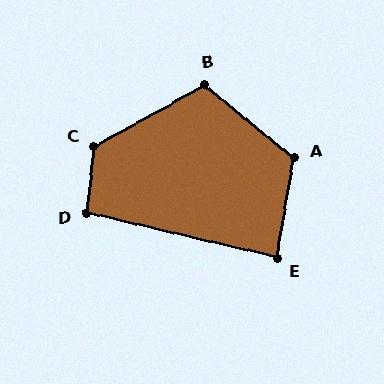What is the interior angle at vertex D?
Approximately 97 degrees (obtuse).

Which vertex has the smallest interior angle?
E, at approximately 87 degrees.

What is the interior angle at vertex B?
Approximately 111 degrees (obtuse).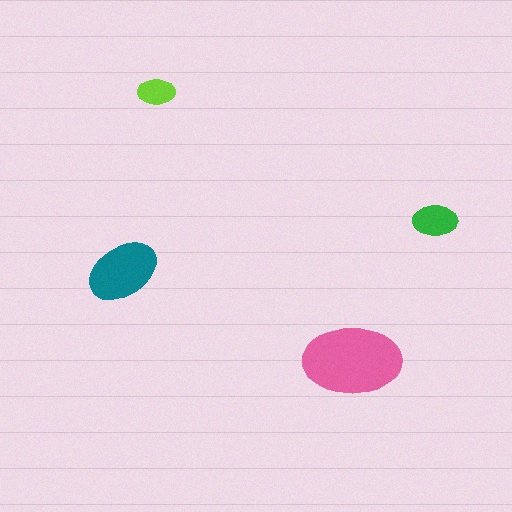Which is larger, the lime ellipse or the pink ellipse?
The pink one.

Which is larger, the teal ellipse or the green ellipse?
The teal one.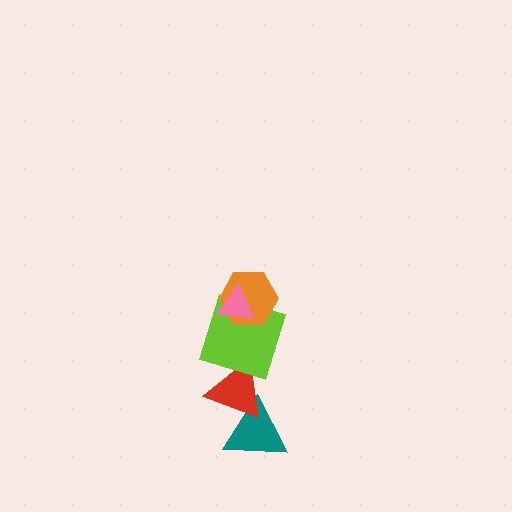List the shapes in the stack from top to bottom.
From top to bottom: the pink triangle, the orange hexagon, the lime square, the red triangle, the teal triangle.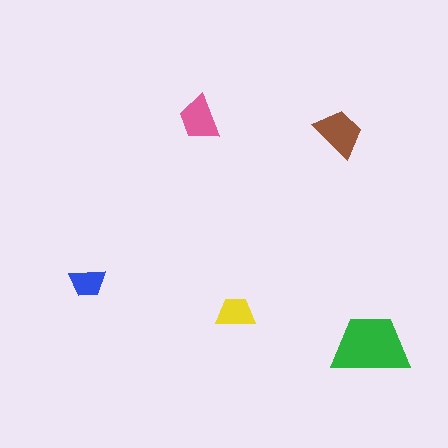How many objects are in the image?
There are 5 objects in the image.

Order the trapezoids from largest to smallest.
the green one, the brown one, the pink one, the yellow one, the blue one.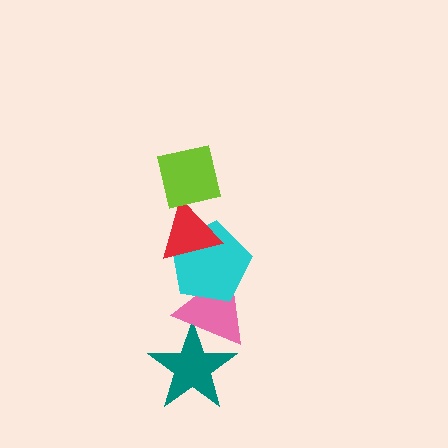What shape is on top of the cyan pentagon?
The red triangle is on top of the cyan pentagon.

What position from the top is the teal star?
The teal star is 5th from the top.